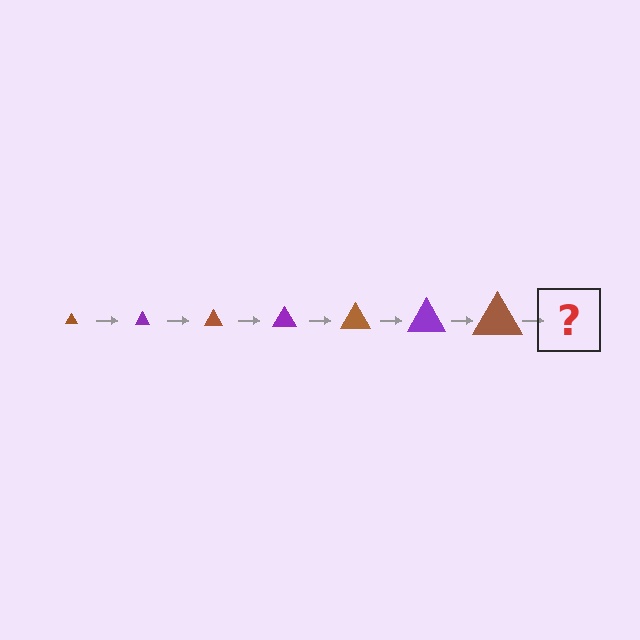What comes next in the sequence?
The next element should be a purple triangle, larger than the previous one.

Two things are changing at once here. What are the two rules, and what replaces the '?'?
The two rules are that the triangle grows larger each step and the color cycles through brown and purple. The '?' should be a purple triangle, larger than the previous one.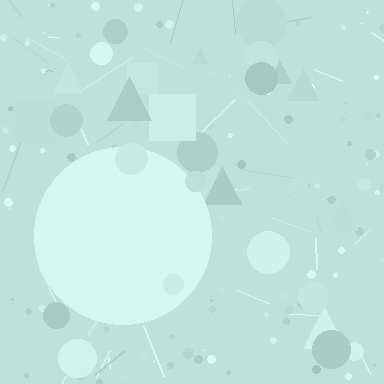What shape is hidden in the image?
A circle is hidden in the image.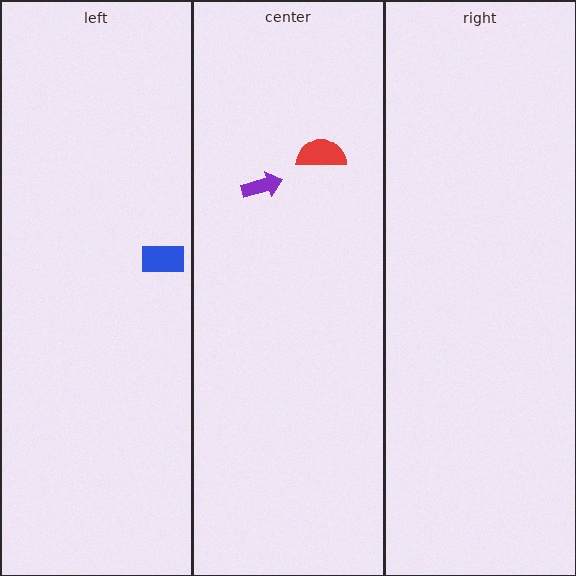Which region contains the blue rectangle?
The left region.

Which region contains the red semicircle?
The center region.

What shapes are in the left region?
The blue rectangle.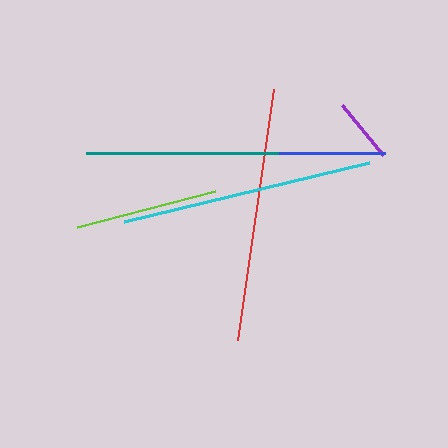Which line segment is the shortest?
The purple line is the shortest at approximately 65 pixels.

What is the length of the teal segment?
The teal segment is approximately 253 pixels long.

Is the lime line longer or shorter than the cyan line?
The cyan line is longer than the lime line.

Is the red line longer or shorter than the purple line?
The red line is longer than the purple line.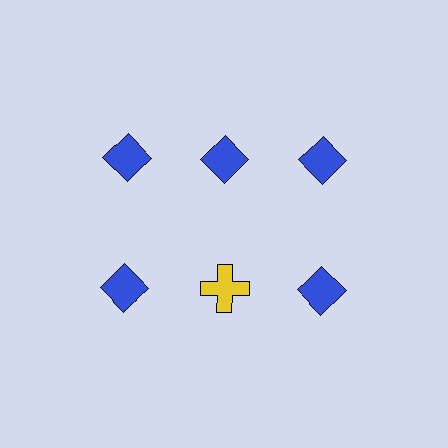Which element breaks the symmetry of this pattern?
The yellow cross in the second row, second from left column breaks the symmetry. All other shapes are blue diamonds.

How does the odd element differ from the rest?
It differs in both color (yellow instead of blue) and shape (cross instead of diamond).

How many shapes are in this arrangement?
There are 6 shapes arranged in a grid pattern.